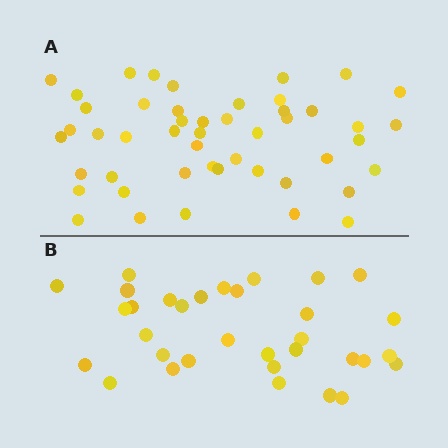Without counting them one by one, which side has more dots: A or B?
Region A (the top region) has more dots.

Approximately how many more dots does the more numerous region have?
Region A has approximately 15 more dots than region B.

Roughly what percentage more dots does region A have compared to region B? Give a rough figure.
About 45% more.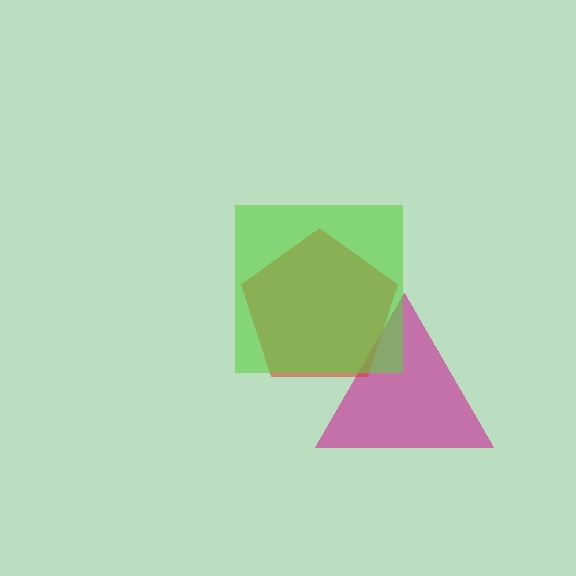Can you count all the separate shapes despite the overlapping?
Yes, there are 3 separate shapes.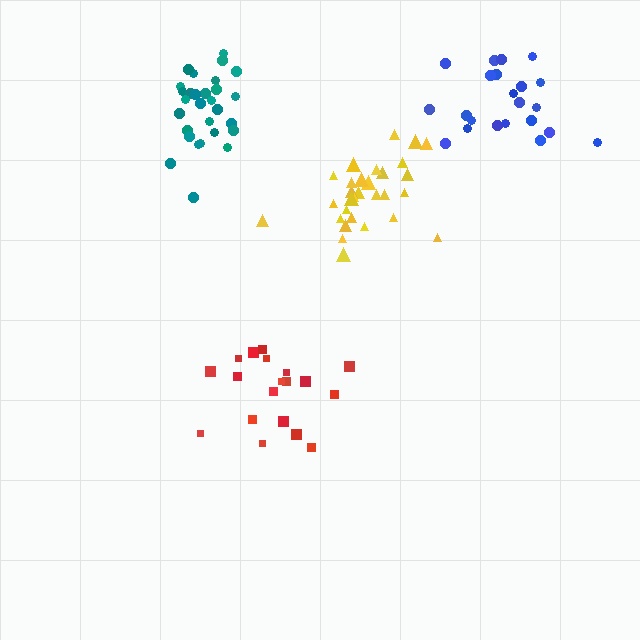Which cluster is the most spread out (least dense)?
Blue.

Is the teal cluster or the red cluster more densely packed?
Teal.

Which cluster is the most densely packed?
Teal.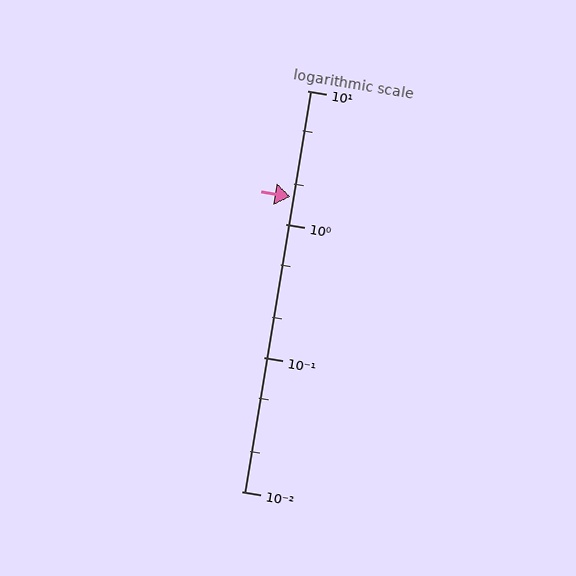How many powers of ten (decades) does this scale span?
The scale spans 3 decades, from 0.01 to 10.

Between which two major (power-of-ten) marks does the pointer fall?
The pointer is between 1 and 10.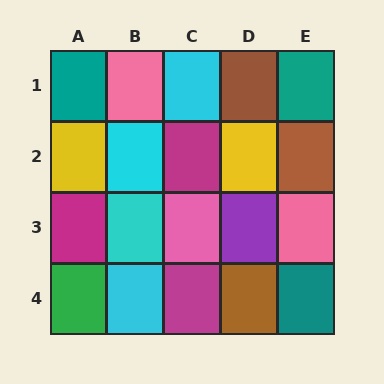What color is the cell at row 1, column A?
Teal.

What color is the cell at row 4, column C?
Magenta.